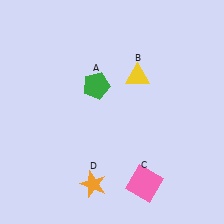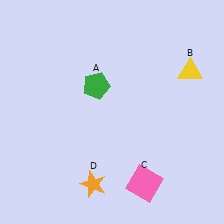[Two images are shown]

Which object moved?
The yellow triangle (B) moved right.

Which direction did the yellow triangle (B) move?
The yellow triangle (B) moved right.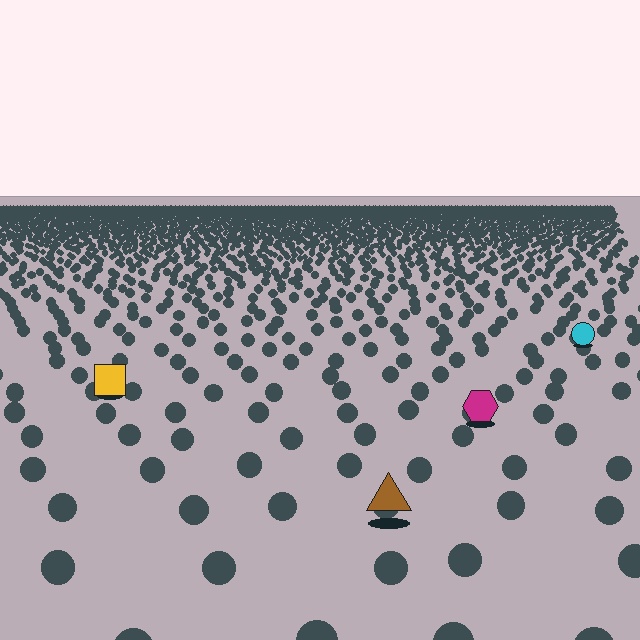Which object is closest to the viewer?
The brown triangle is closest. The texture marks near it are larger and more spread out.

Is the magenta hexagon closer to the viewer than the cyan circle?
Yes. The magenta hexagon is closer — you can tell from the texture gradient: the ground texture is coarser near it.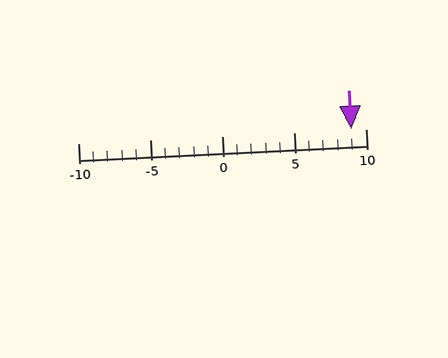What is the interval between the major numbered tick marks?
The major tick marks are spaced 5 units apart.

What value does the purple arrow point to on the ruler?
The purple arrow points to approximately 9.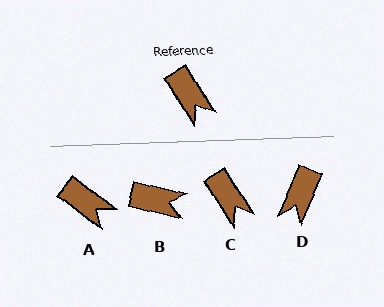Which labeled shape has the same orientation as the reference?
C.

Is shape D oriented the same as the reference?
No, it is off by about 55 degrees.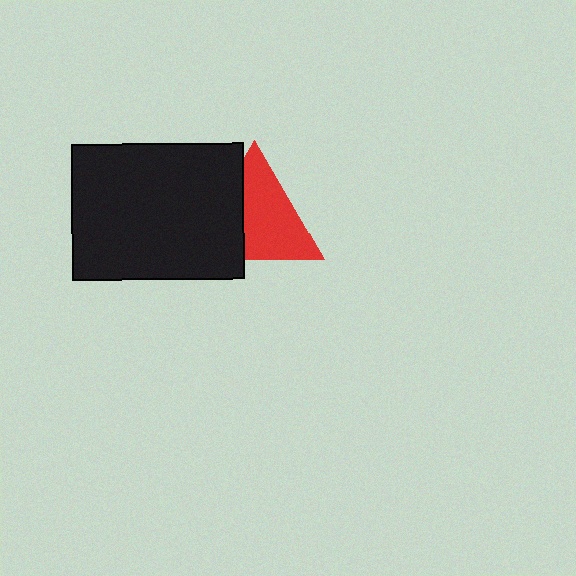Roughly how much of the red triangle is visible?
About half of it is visible (roughly 63%).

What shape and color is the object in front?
The object in front is a black rectangle.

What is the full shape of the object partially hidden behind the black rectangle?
The partially hidden object is a red triangle.